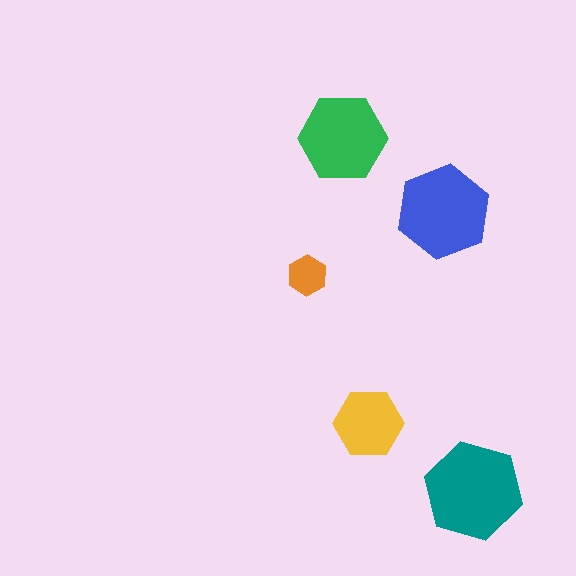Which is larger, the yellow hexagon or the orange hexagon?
The yellow one.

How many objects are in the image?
There are 5 objects in the image.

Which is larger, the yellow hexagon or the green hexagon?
The green one.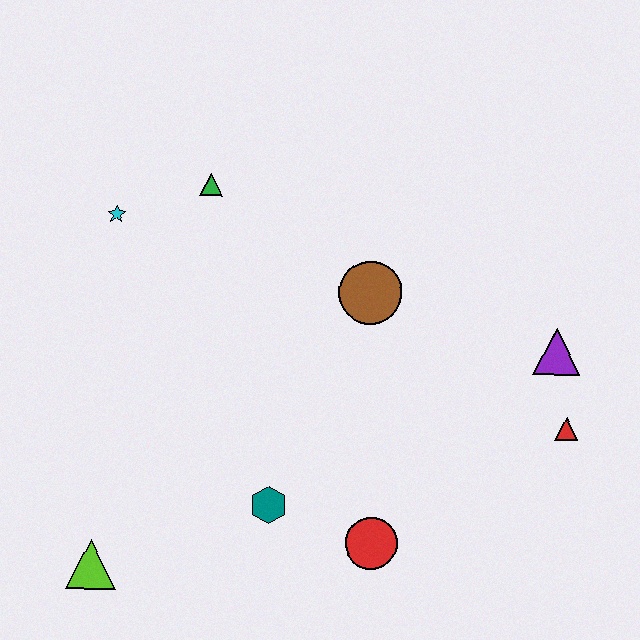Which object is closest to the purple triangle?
The red triangle is closest to the purple triangle.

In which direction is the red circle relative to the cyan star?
The red circle is below the cyan star.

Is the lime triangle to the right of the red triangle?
No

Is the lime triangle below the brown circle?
Yes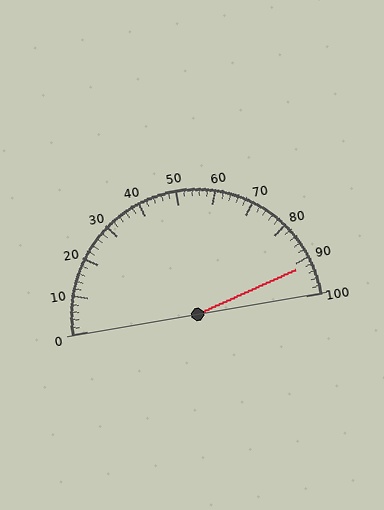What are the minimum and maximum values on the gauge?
The gauge ranges from 0 to 100.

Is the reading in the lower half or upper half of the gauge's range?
The reading is in the upper half of the range (0 to 100).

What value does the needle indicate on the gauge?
The needle indicates approximately 92.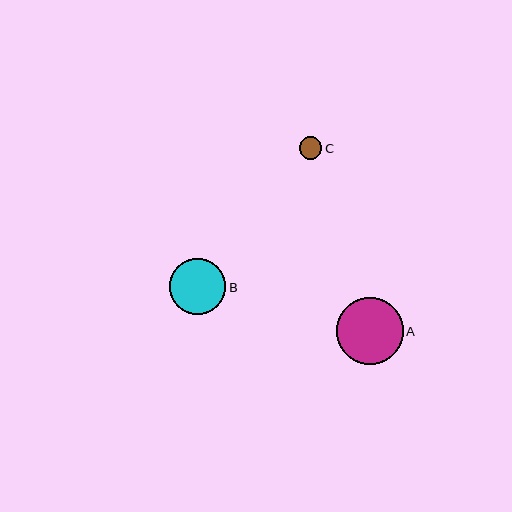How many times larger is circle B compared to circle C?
Circle B is approximately 2.5 times the size of circle C.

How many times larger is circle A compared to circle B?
Circle A is approximately 1.2 times the size of circle B.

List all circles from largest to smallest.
From largest to smallest: A, B, C.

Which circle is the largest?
Circle A is the largest with a size of approximately 67 pixels.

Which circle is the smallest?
Circle C is the smallest with a size of approximately 22 pixels.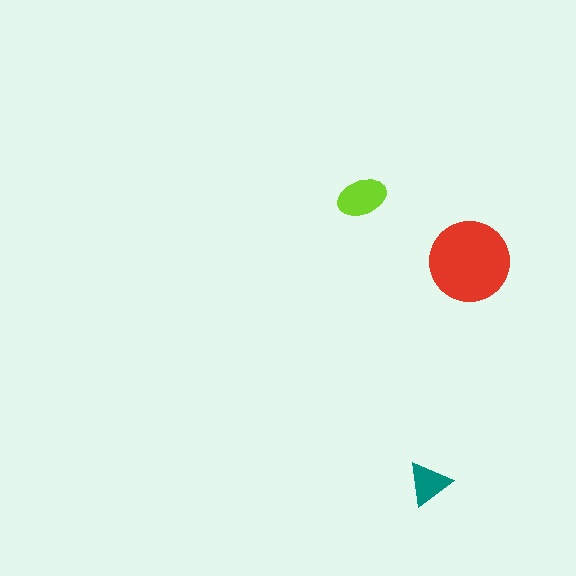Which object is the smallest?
The teal triangle.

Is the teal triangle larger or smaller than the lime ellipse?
Smaller.